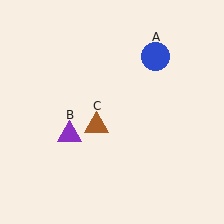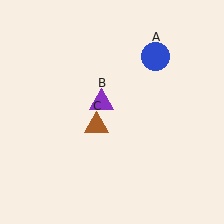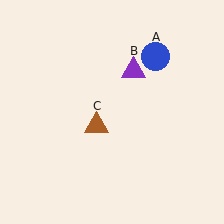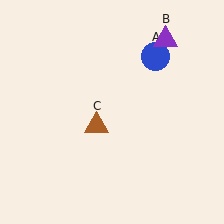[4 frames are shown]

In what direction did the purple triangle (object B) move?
The purple triangle (object B) moved up and to the right.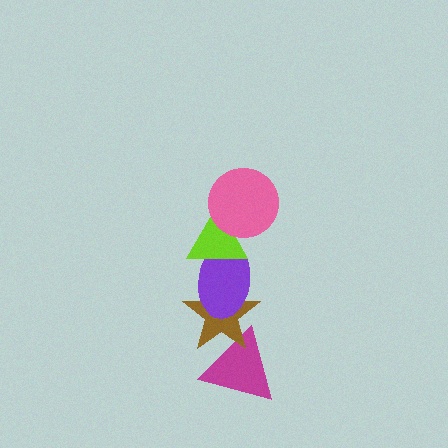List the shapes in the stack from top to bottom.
From top to bottom: the pink circle, the lime triangle, the purple ellipse, the brown star, the magenta triangle.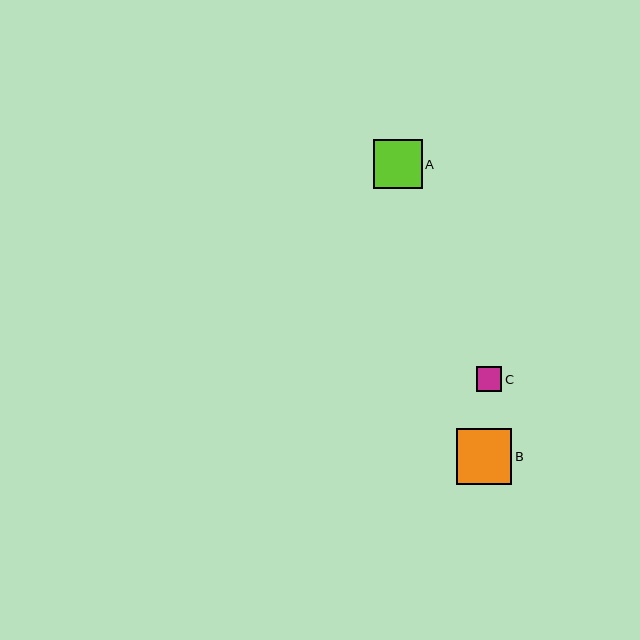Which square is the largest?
Square B is the largest with a size of approximately 56 pixels.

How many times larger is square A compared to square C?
Square A is approximately 2.0 times the size of square C.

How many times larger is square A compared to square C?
Square A is approximately 2.0 times the size of square C.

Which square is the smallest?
Square C is the smallest with a size of approximately 25 pixels.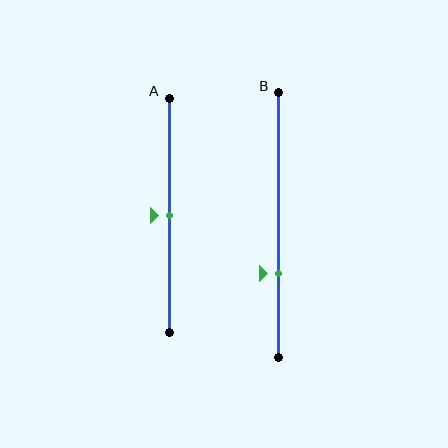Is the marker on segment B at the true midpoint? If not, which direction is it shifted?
No, the marker on segment B is shifted downward by about 18% of the segment length.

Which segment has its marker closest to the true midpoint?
Segment A has its marker closest to the true midpoint.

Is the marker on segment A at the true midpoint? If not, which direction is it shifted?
Yes, the marker on segment A is at the true midpoint.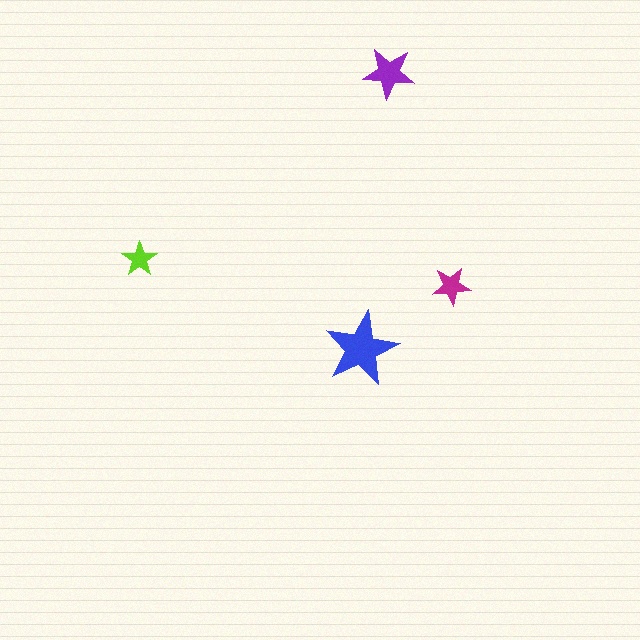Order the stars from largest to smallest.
the blue one, the purple one, the magenta one, the lime one.